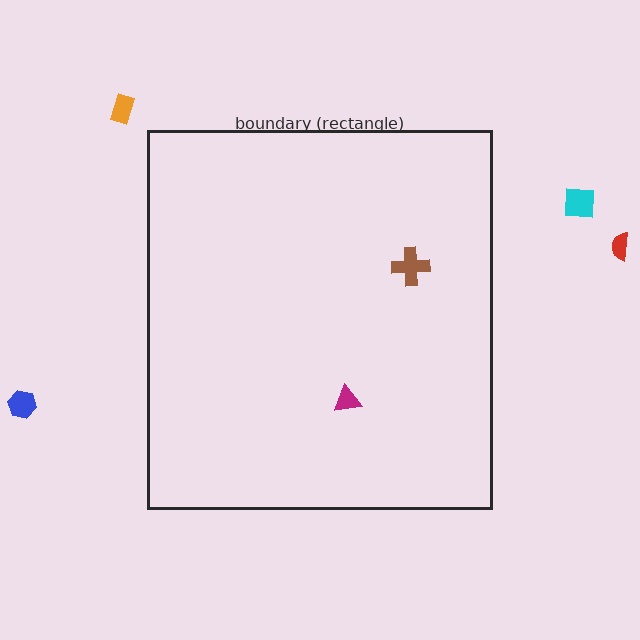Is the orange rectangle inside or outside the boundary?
Outside.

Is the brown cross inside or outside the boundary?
Inside.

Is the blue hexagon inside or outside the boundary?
Outside.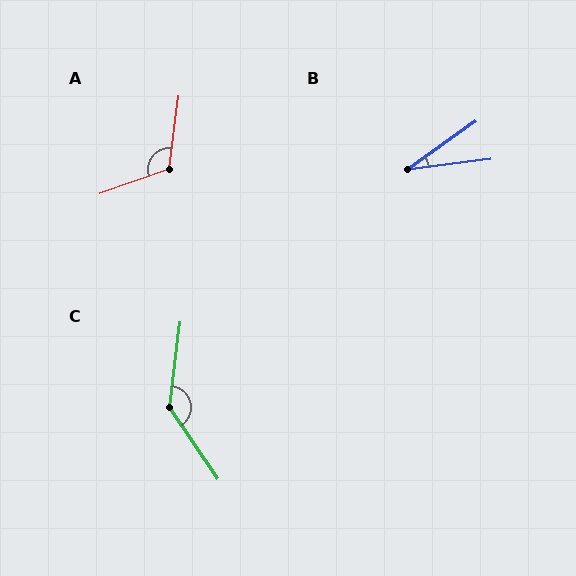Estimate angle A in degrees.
Approximately 117 degrees.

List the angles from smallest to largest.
B (29°), A (117°), C (139°).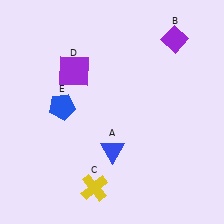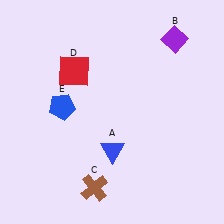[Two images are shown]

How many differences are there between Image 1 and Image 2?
There are 2 differences between the two images.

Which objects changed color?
C changed from yellow to brown. D changed from purple to red.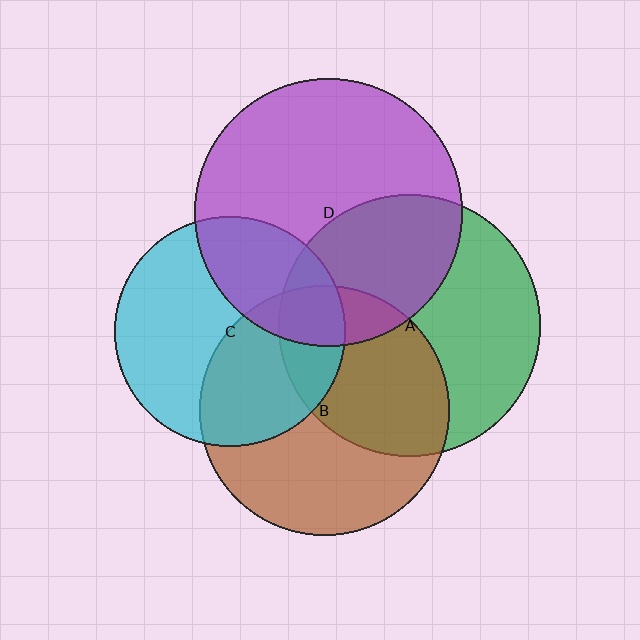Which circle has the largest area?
Circle D (purple).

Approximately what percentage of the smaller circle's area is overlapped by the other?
Approximately 30%.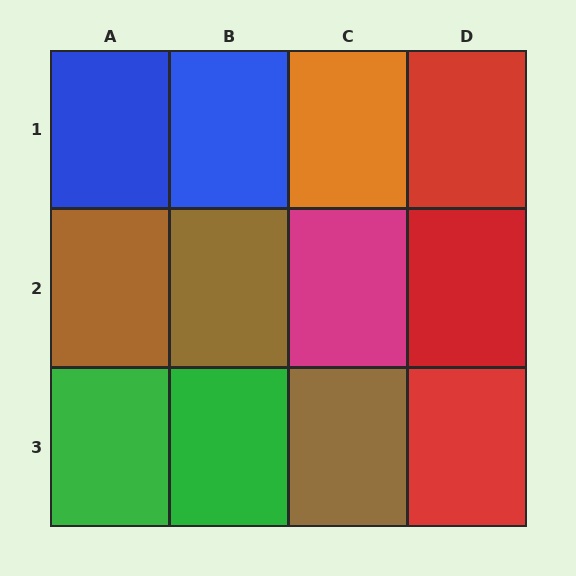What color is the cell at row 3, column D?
Red.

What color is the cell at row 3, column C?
Brown.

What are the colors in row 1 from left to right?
Blue, blue, orange, red.